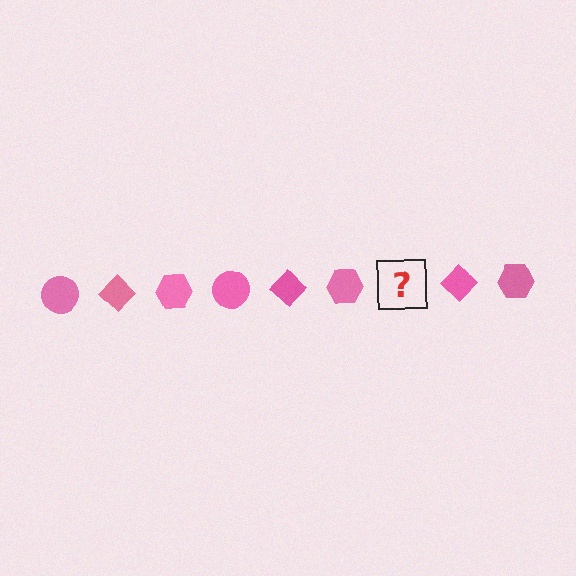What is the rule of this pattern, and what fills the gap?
The rule is that the pattern cycles through circle, diamond, hexagon shapes in pink. The gap should be filled with a pink circle.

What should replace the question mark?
The question mark should be replaced with a pink circle.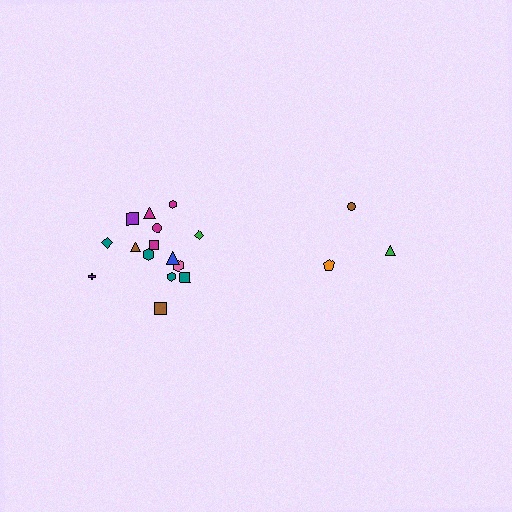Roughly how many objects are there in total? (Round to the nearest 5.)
Roughly 20 objects in total.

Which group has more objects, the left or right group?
The left group.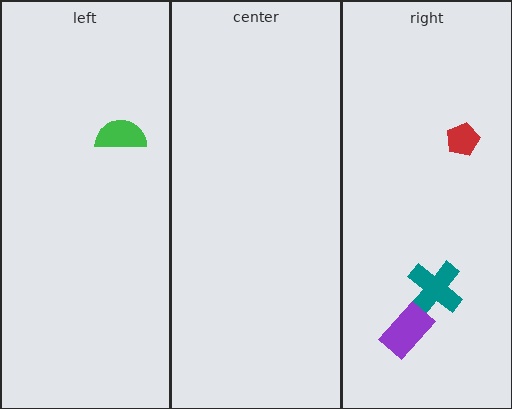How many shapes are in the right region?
3.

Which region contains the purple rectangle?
The right region.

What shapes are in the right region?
The red pentagon, the teal cross, the purple rectangle.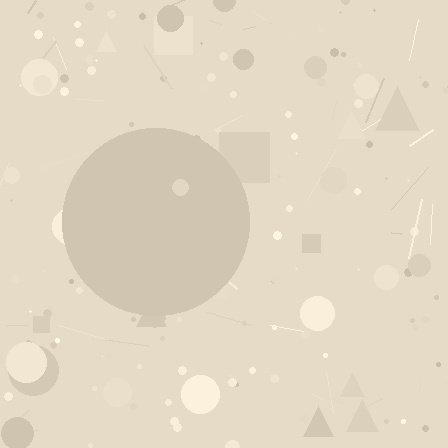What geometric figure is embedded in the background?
A circle is embedded in the background.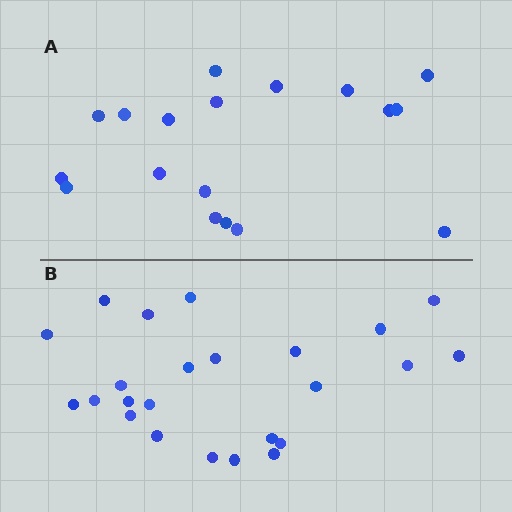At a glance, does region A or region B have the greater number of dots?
Region B (the bottom region) has more dots.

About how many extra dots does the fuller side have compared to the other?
Region B has about 6 more dots than region A.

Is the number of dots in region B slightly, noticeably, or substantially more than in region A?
Region B has noticeably more, but not dramatically so. The ratio is roughly 1.3 to 1.